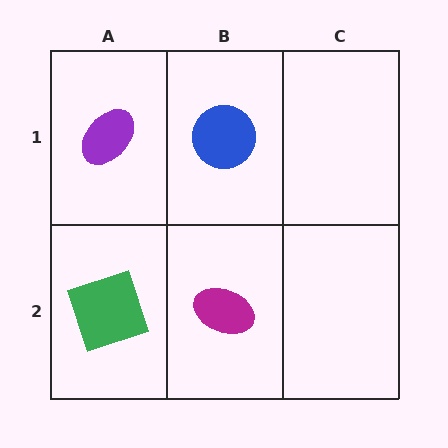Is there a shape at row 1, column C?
No, that cell is empty.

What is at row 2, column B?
A magenta ellipse.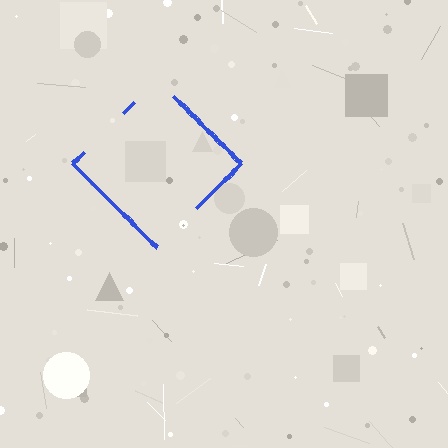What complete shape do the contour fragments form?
The contour fragments form a diamond.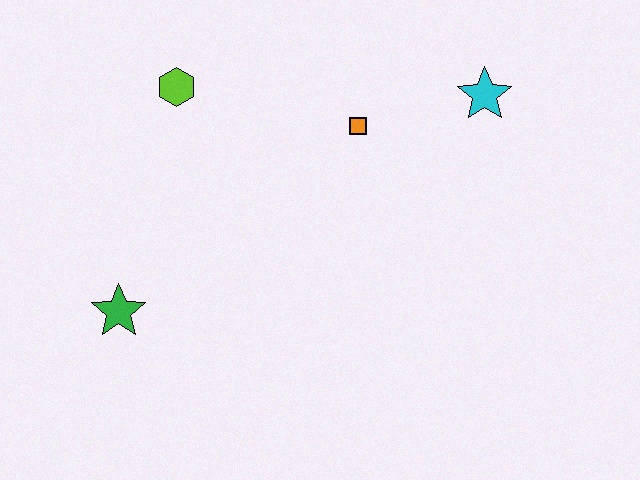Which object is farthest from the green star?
The cyan star is farthest from the green star.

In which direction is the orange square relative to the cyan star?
The orange square is to the left of the cyan star.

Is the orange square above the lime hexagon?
No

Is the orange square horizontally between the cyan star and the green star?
Yes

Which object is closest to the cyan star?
The orange square is closest to the cyan star.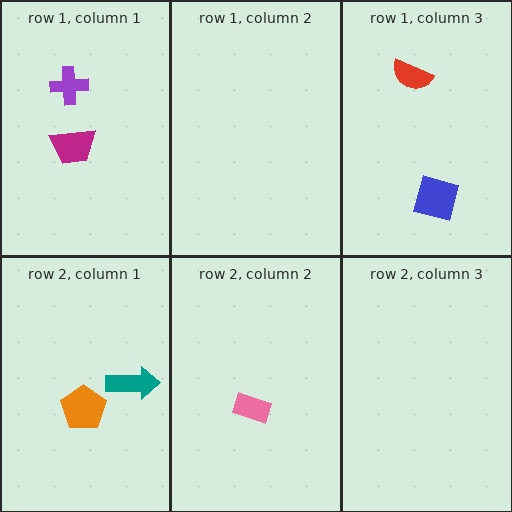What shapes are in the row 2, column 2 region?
The pink rectangle.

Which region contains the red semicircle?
The row 1, column 3 region.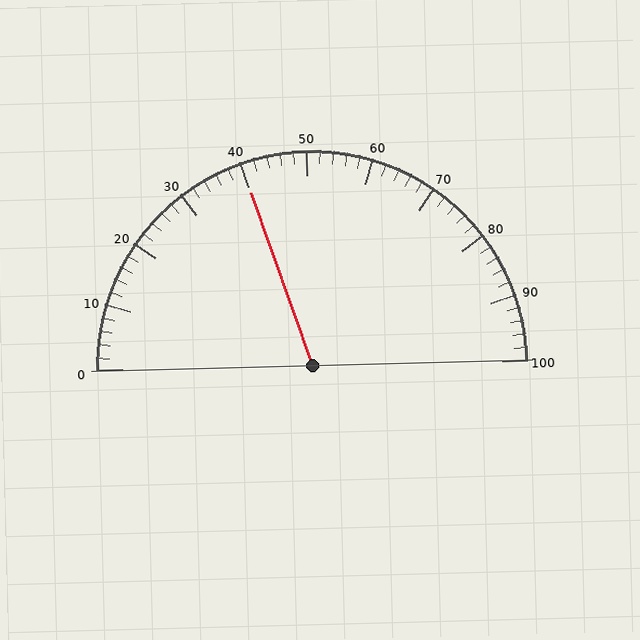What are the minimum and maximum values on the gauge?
The gauge ranges from 0 to 100.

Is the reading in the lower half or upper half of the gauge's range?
The reading is in the lower half of the range (0 to 100).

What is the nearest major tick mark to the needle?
The nearest major tick mark is 40.